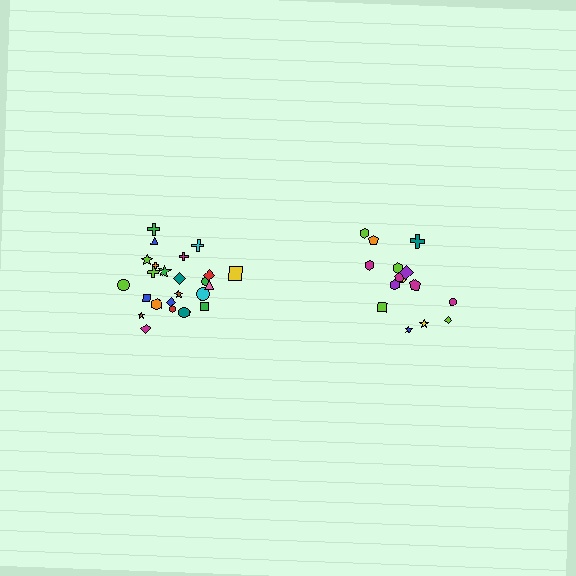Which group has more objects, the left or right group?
The left group.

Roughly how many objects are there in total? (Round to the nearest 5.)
Roughly 40 objects in total.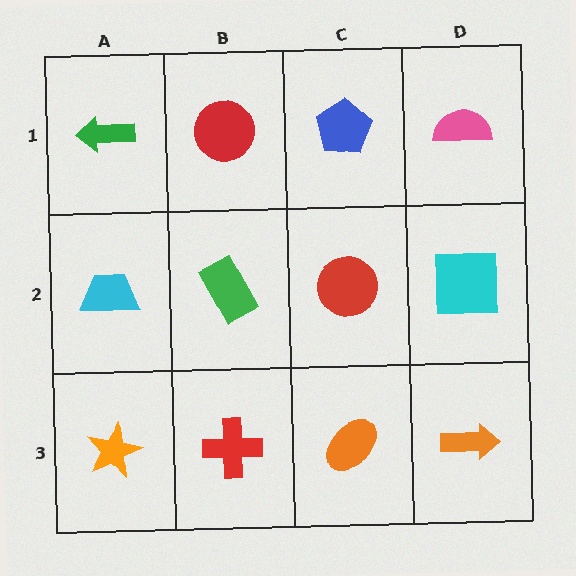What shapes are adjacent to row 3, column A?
A cyan trapezoid (row 2, column A), a red cross (row 3, column B).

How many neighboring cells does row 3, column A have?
2.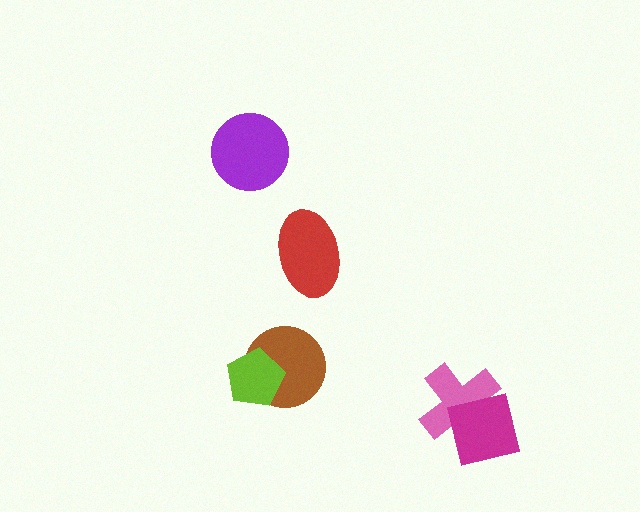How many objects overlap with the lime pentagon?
1 object overlaps with the lime pentagon.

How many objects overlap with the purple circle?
0 objects overlap with the purple circle.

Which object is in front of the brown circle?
The lime pentagon is in front of the brown circle.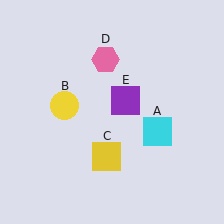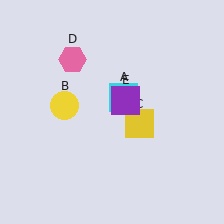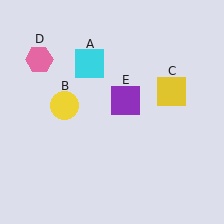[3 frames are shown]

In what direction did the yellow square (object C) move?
The yellow square (object C) moved up and to the right.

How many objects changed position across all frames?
3 objects changed position: cyan square (object A), yellow square (object C), pink hexagon (object D).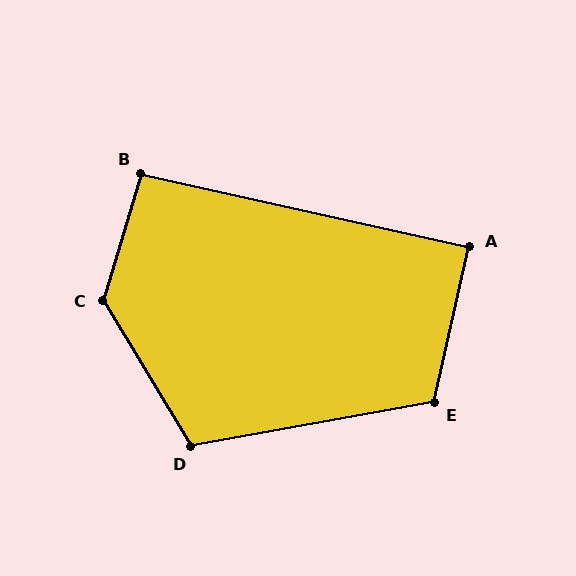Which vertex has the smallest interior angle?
A, at approximately 90 degrees.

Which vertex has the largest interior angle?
C, at approximately 132 degrees.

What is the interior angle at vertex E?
Approximately 113 degrees (obtuse).